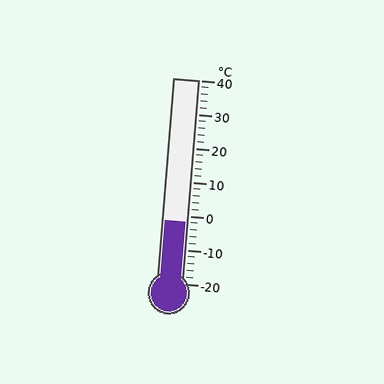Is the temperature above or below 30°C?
The temperature is below 30°C.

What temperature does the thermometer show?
The thermometer shows approximately -2°C.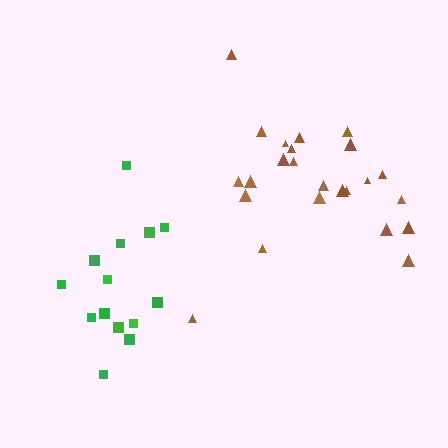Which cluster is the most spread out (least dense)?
Brown.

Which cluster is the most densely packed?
Green.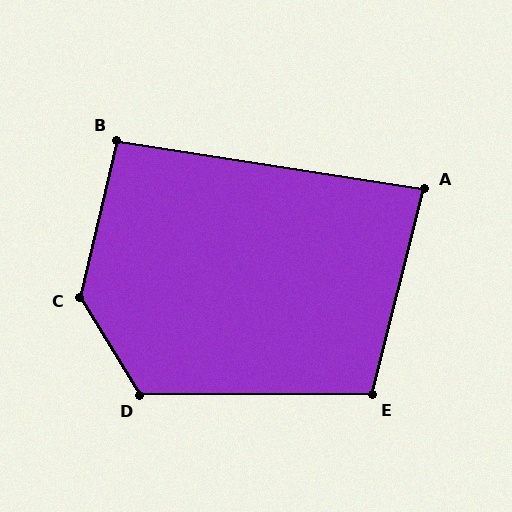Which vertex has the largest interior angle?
C, at approximately 135 degrees.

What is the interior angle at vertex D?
Approximately 122 degrees (obtuse).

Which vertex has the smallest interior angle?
A, at approximately 85 degrees.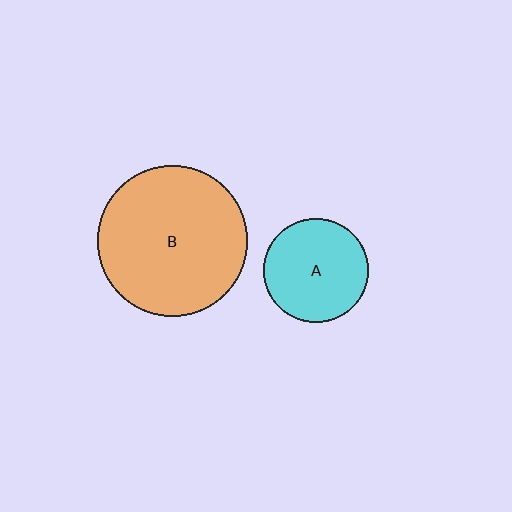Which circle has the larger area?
Circle B (orange).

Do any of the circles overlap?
No, none of the circles overlap.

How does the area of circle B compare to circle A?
Approximately 2.1 times.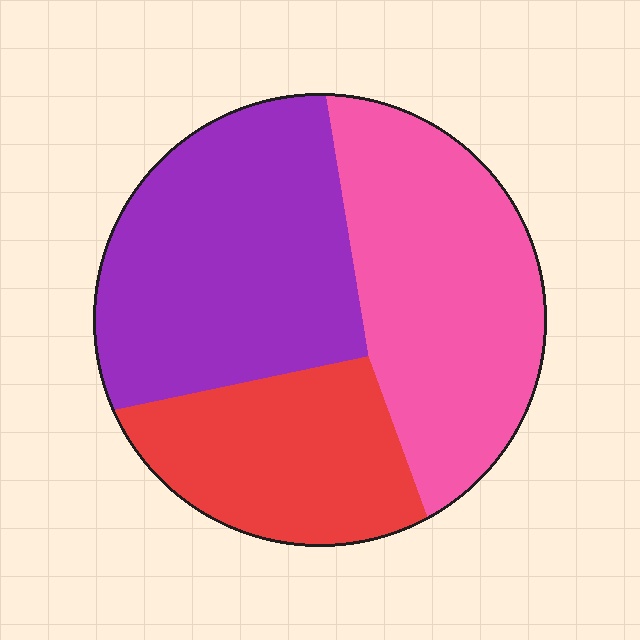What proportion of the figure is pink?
Pink takes up about three eighths (3/8) of the figure.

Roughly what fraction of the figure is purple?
Purple takes up between a third and a half of the figure.